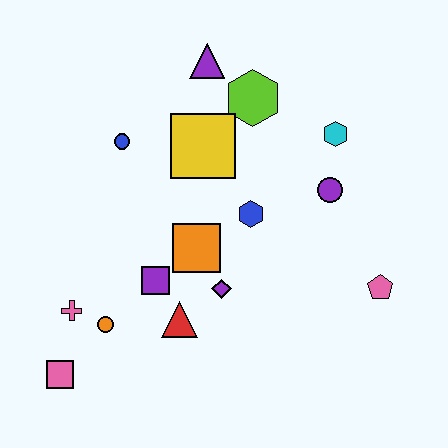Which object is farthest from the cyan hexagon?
The pink square is farthest from the cyan hexagon.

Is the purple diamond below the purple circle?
Yes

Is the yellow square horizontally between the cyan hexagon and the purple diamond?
No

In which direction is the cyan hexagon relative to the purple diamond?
The cyan hexagon is above the purple diamond.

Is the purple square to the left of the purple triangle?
Yes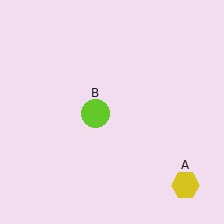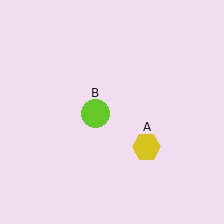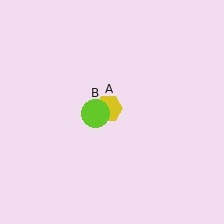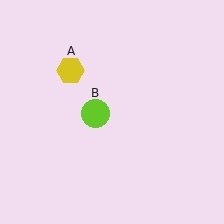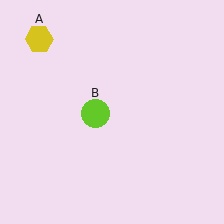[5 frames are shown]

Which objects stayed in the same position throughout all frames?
Lime circle (object B) remained stationary.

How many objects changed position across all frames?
1 object changed position: yellow hexagon (object A).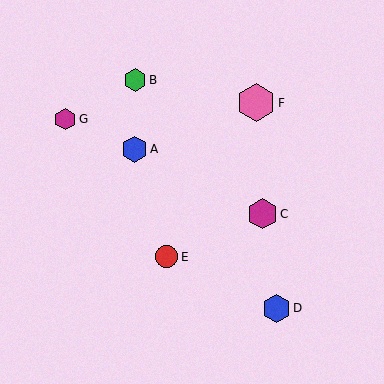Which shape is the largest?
The pink hexagon (labeled F) is the largest.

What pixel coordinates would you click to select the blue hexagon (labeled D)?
Click at (276, 308) to select the blue hexagon D.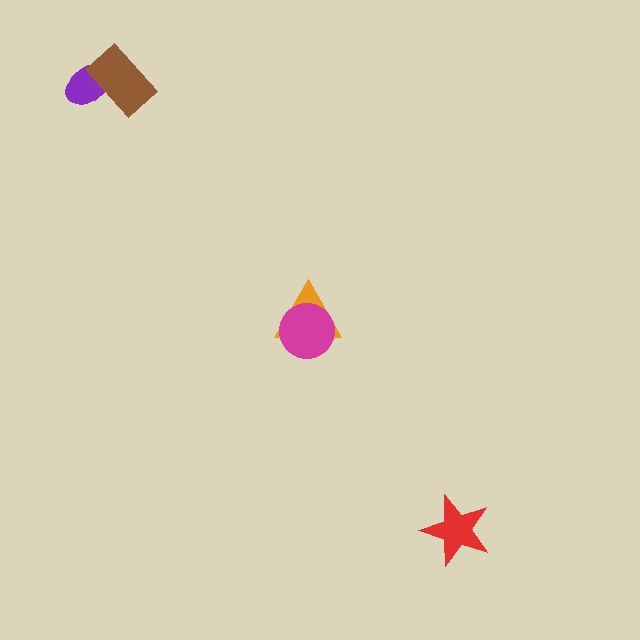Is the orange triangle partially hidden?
Yes, it is partially covered by another shape.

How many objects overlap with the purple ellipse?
1 object overlaps with the purple ellipse.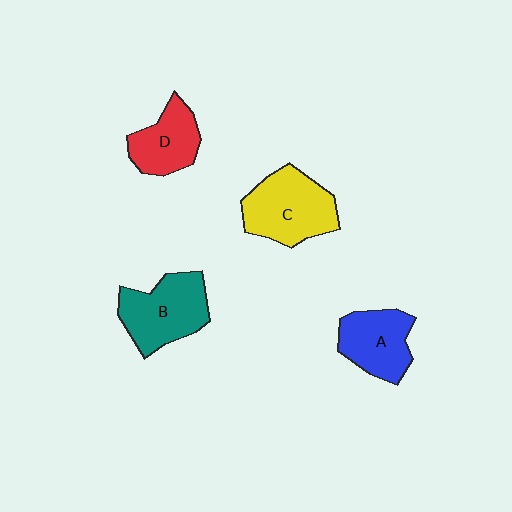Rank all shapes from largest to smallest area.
From largest to smallest: C (yellow), B (teal), A (blue), D (red).